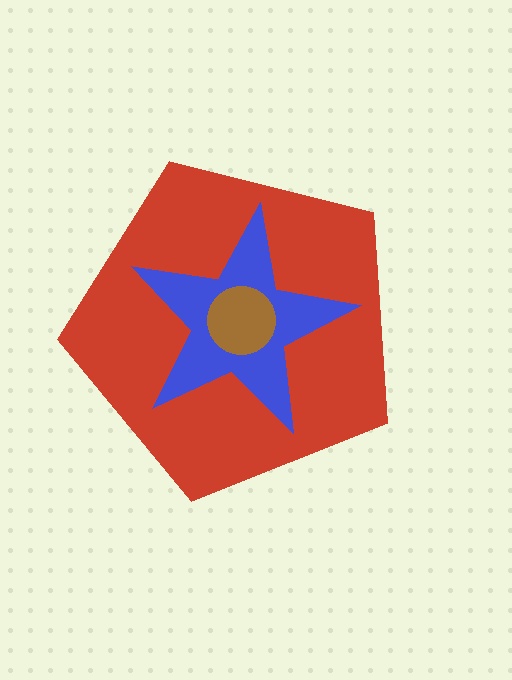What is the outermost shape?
The red pentagon.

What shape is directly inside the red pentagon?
The blue star.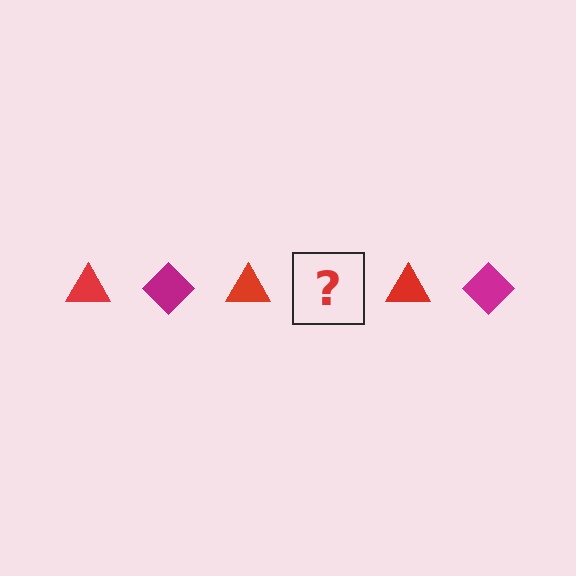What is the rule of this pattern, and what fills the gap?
The rule is that the pattern alternates between red triangle and magenta diamond. The gap should be filled with a magenta diamond.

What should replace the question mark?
The question mark should be replaced with a magenta diamond.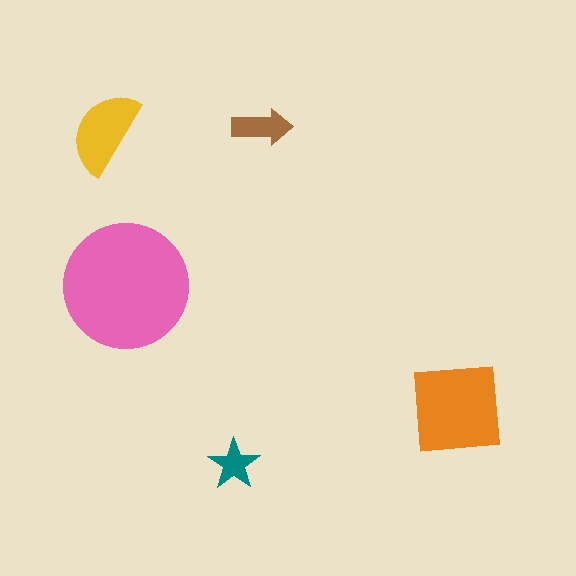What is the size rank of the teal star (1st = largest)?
5th.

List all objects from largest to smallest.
The pink circle, the orange square, the yellow semicircle, the brown arrow, the teal star.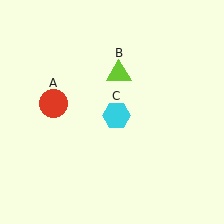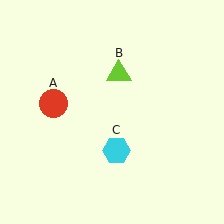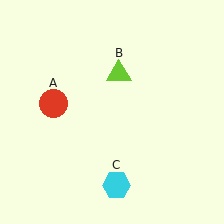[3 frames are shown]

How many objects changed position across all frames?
1 object changed position: cyan hexagon (object C).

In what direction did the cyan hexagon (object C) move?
The cyan hexagon (object C) moved down.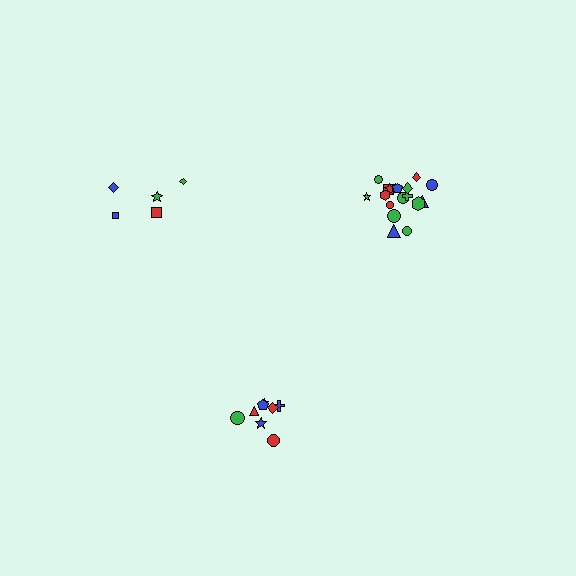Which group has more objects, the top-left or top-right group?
The top-right group.